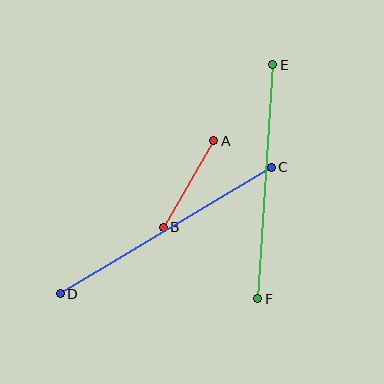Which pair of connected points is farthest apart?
Points C and D are farthest apart.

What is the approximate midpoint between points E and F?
The midpoint is at approximately (265, 182) pixels.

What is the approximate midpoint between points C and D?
The midpoint is at approximately (166, 230) pixels.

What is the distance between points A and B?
The distance is approximately 100 pixels.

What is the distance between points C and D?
The distance is approximately 246 pixels.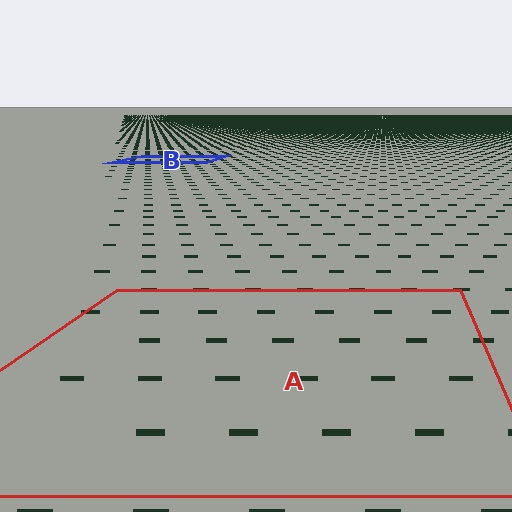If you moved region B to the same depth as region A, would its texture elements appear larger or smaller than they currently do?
They would appear larger. At a closer depth, the same texture elements are projected at a bigger on-screen size.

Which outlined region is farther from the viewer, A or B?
Region B is farther from the viewer — the texture elements inside it appear smaller and more densely packed.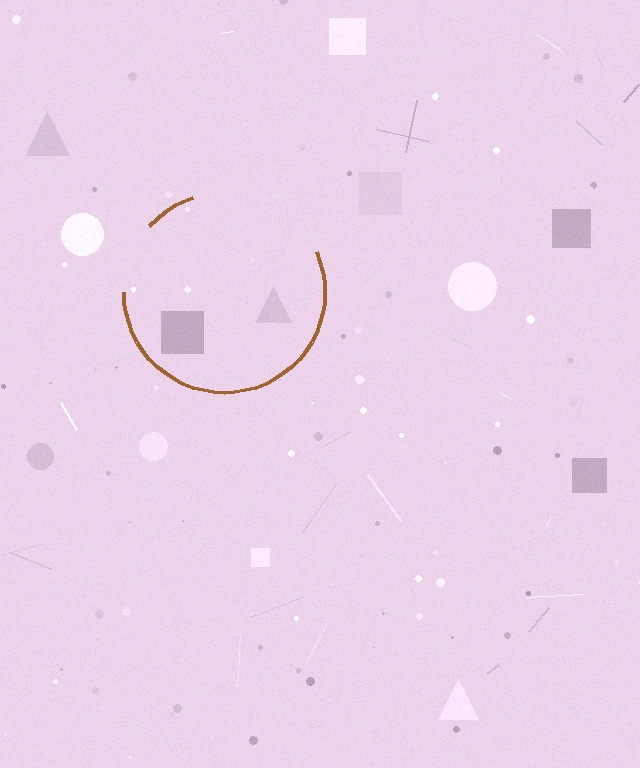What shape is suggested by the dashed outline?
The dashed outline suggests a circle.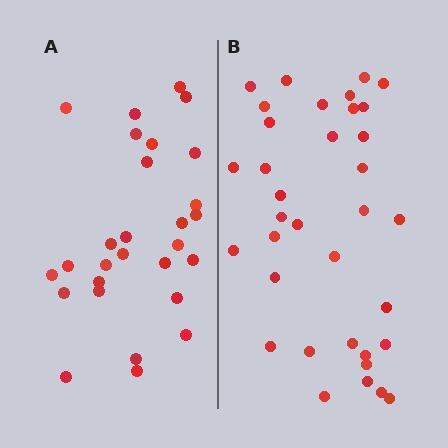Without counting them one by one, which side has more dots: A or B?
Region B (the right region) has more dots.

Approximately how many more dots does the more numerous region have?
Region B has roughly 8 or so more dots than region A.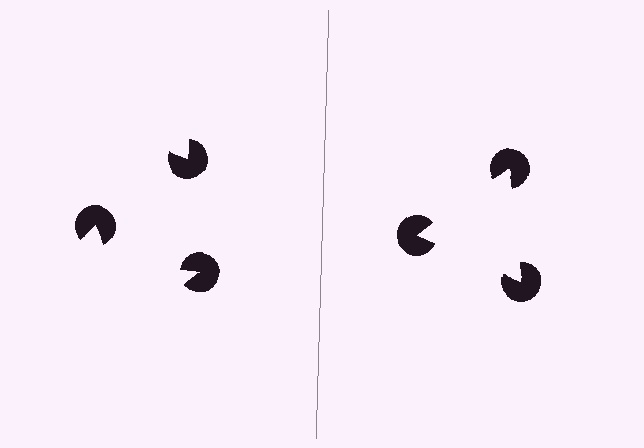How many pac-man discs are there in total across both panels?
6 — 3 on each side.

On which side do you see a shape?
An illusory triangle appears on the right side. On the left side the wedge cuts are rotated, so no coherent shape forms.